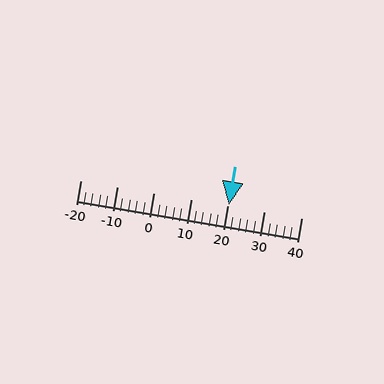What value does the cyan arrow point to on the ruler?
The cyan arrow points to approximately 20.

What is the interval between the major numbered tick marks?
The major tick marks are spaced 10 units apart.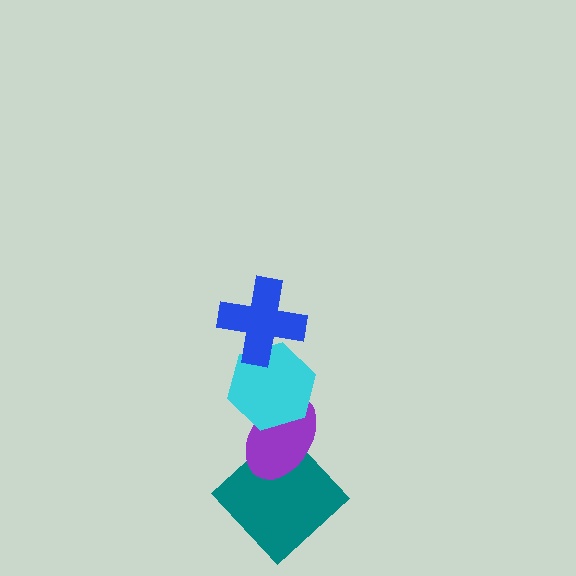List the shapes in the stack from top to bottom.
From top to bottom: the blue cross, the cyan hexagon, the purple ellipse, the teal diamond.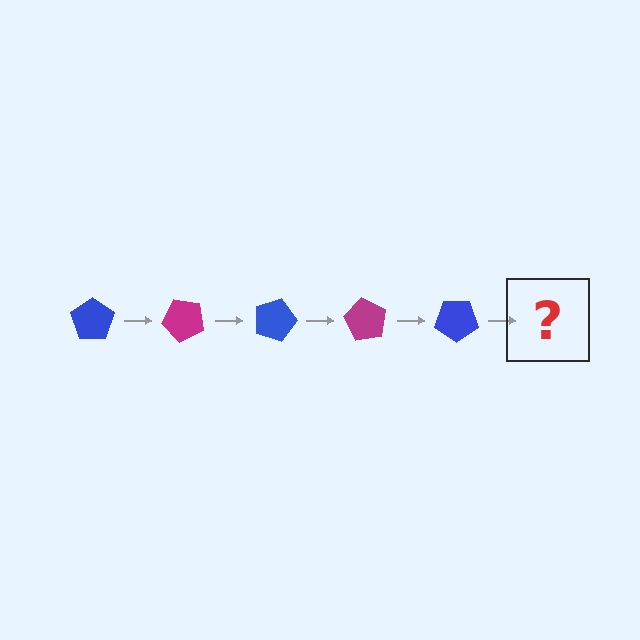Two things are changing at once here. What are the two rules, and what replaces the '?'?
The two rules are that it rotates 45 degrees each step and the color cycles through blue and magenta. The '?' should be a magenta pentagon, rotated 225 degrees from the start.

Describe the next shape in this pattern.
It should be a magenta pentagon, rotated 225 degrees from the start.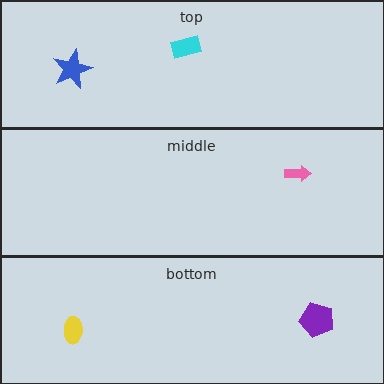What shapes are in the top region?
The cyan rectangle, the blue star.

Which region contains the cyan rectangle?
The top region.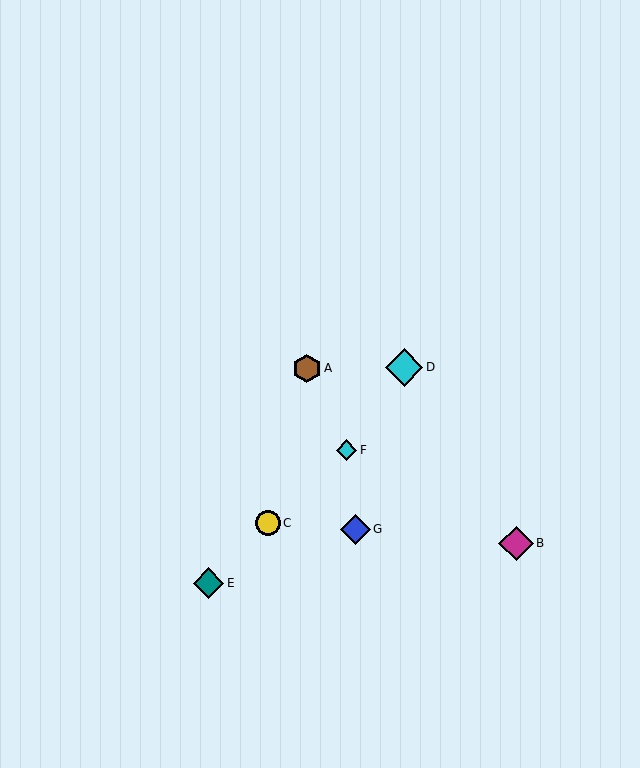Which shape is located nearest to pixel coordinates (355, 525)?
The blue diamond (labeled G) at (356, 529) is nearest to that location.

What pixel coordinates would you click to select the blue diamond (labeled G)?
Click at (356, 529) to select the blue diamond G.